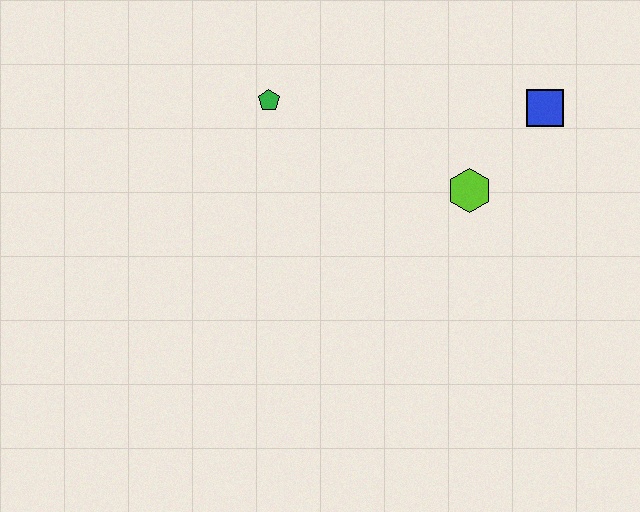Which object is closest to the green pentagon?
The lime hexagon is closest to the green pentagon.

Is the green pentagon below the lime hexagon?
No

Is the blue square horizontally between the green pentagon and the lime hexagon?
No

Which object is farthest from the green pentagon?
The blue square is farthest from the green pentagon.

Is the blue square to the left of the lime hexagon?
No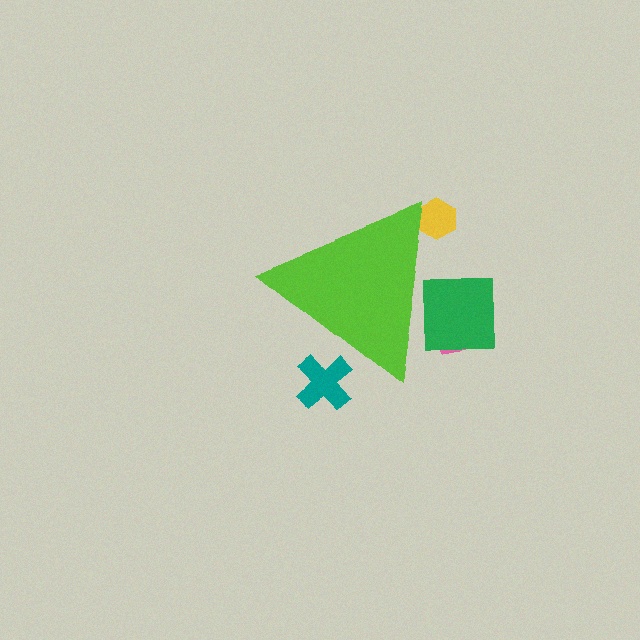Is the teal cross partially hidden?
Yes, the teal cross is partially hidden behind the lime triangle.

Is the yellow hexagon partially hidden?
Yes, the yellow hexagon is partially hidden behind the lime triangle.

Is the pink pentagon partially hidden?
Yes, the pink pentagon is partially hidden behind the lime triangle.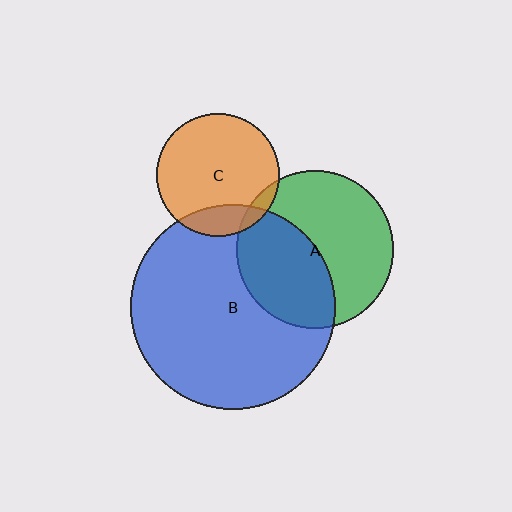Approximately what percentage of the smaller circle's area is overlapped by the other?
Approximately 5%.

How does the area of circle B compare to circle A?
Approximately 1.7 times.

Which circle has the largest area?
Circle B (blue).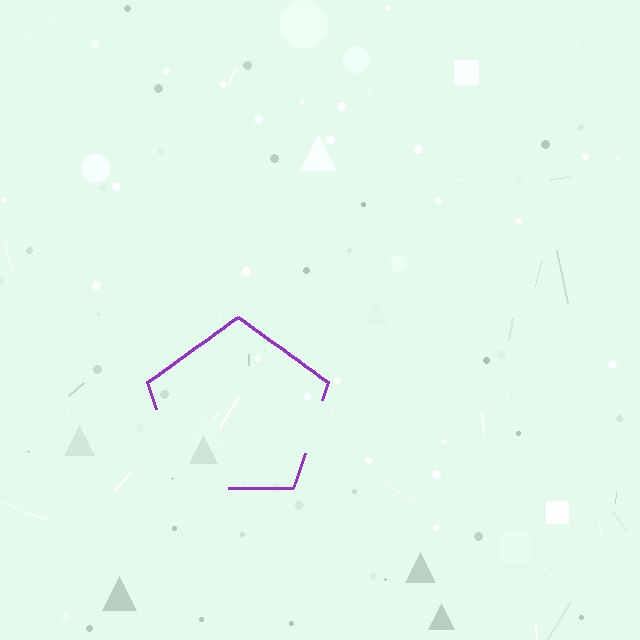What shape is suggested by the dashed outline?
The dashed outline suggests a pentagon.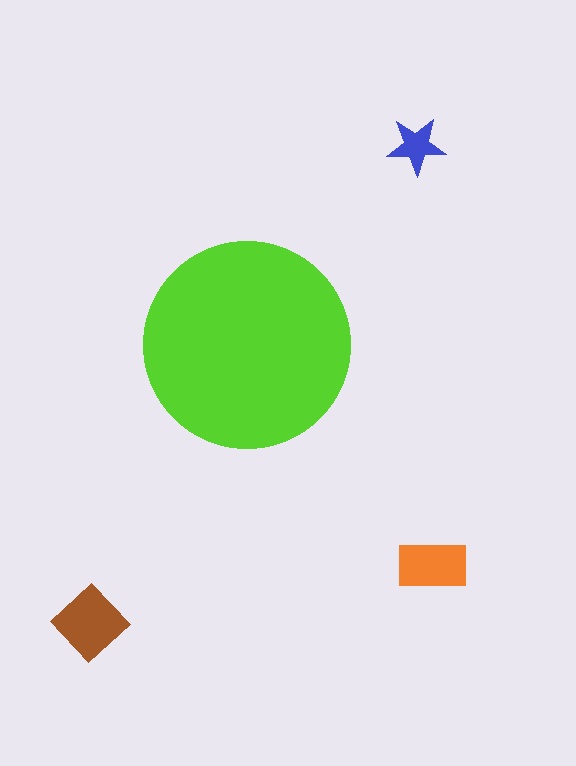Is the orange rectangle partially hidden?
No, the orange rectangle is fully visible.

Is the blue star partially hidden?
No, the blue star is fully visible.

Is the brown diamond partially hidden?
No, the brown diamond is fully visible.